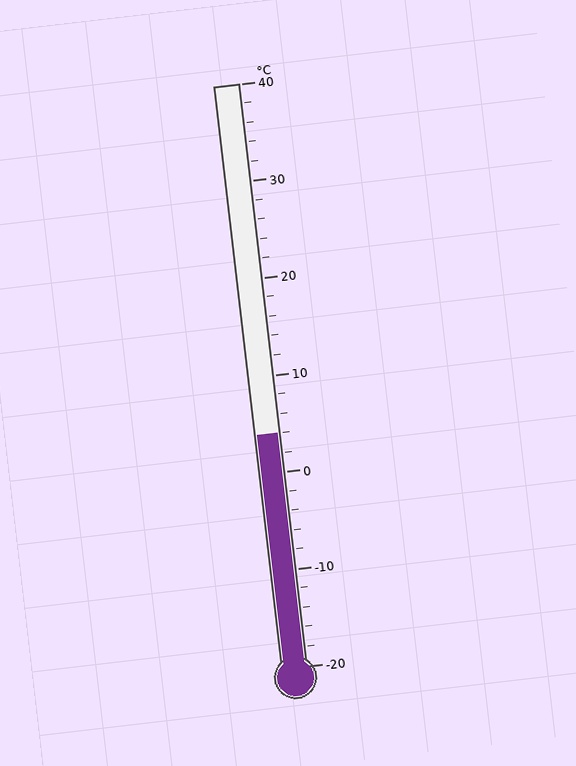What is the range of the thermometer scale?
The thermometer scale ranges from -20°C to 40°C.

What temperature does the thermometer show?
The thermometer shows approximately 4°C.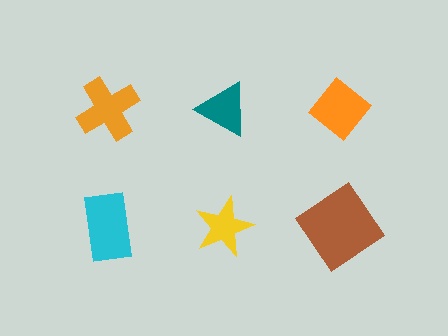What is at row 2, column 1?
A cyan rectangle.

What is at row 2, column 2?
A yellow star.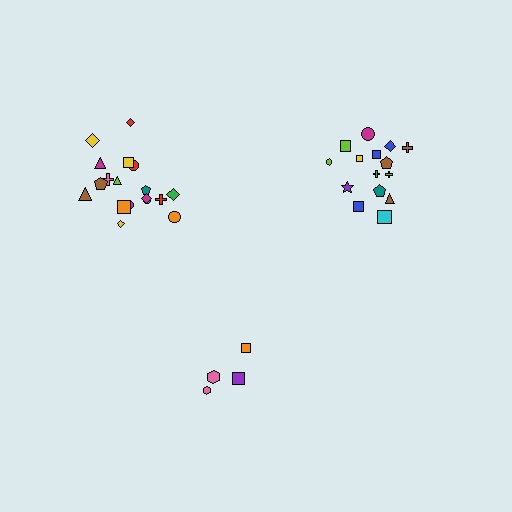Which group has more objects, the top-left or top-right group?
The top-left group.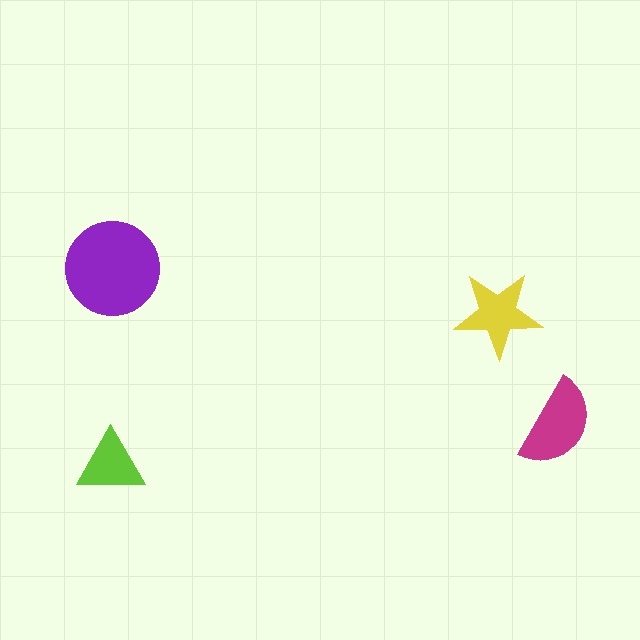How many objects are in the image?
There are 4 objects in the image.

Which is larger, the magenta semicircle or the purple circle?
The purple circle.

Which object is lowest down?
The lime triangle is bottommost.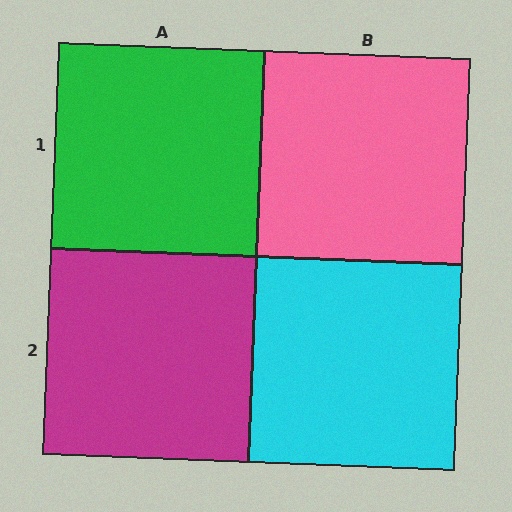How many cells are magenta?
1 cell is magenta.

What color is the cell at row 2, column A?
Magenta.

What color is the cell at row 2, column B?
Cyan.